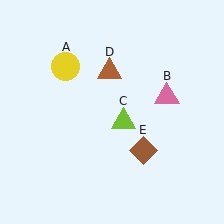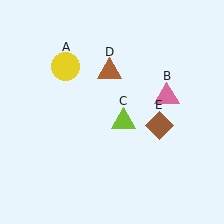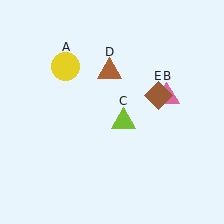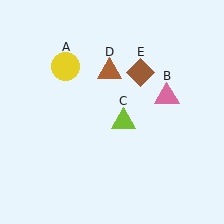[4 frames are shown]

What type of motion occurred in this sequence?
The brown diamond (object E) rotated counterclockwise around the center of the scene.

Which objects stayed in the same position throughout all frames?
Yellow circle (object A) and pink triangle (object B) and lime triangle (object C) and brown triangle (object D) remained stationary.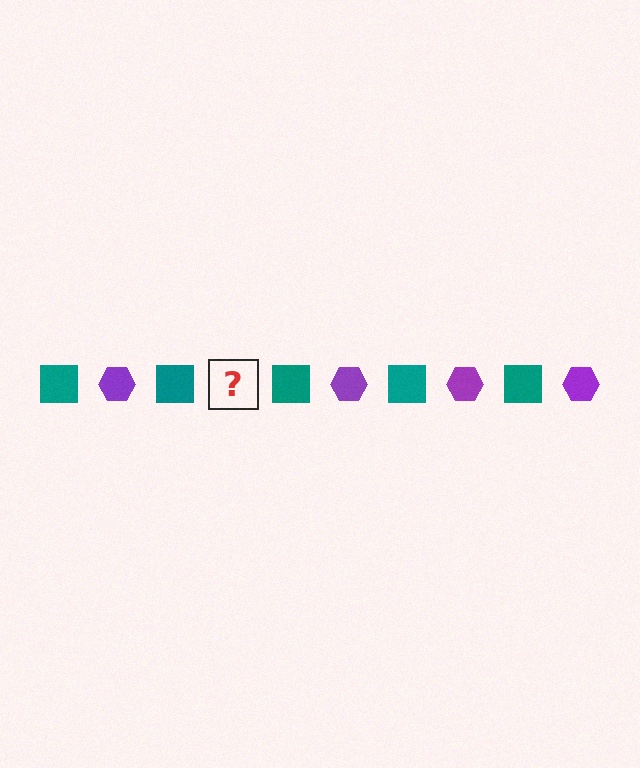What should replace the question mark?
The question mark should be replaced with a purple hexagon.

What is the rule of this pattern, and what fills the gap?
The rule is that the pattern alternates between teal square and purple hexagon. The gap should be filled with a purple hexagon.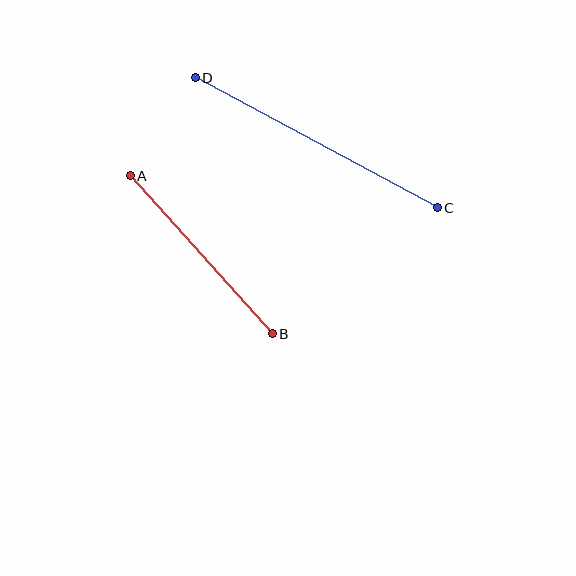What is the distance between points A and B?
The distance is approximately 212 pixels.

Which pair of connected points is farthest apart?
Points C and D are farthest apart.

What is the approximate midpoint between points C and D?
The midpoint is at approximately (316, 143) pixels.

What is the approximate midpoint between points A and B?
The midpoint is at approximately (201, 255) pixels.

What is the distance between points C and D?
The distance is approximately 275 pixels.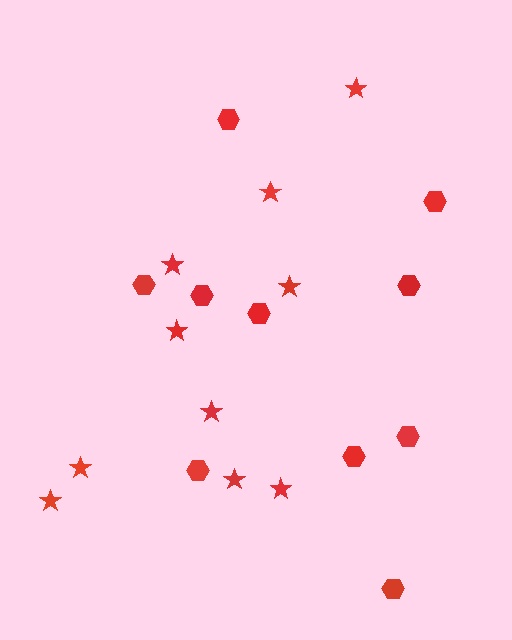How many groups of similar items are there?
There are 2 groups: one group of stars (10) and one group of hexagons (10).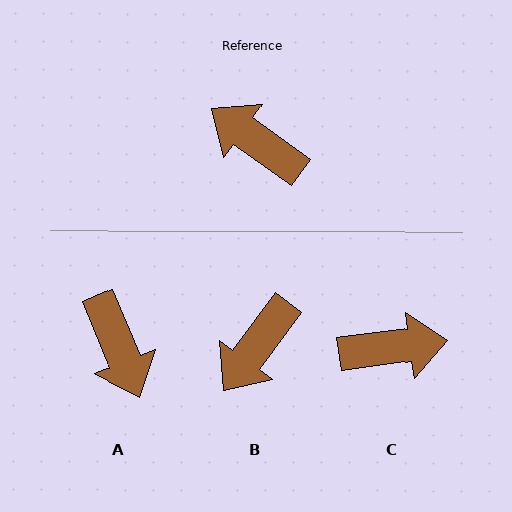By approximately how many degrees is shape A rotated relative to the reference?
Approximately 148 degrees counter-clockwise.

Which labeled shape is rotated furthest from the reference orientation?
A, about 148 degrees away.